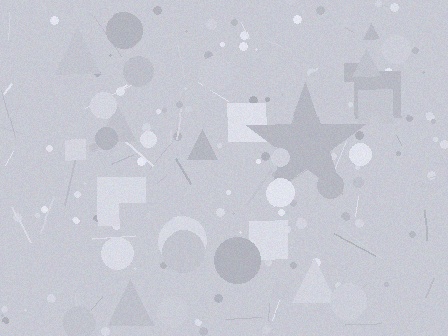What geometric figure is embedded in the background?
A star is embedded in the background.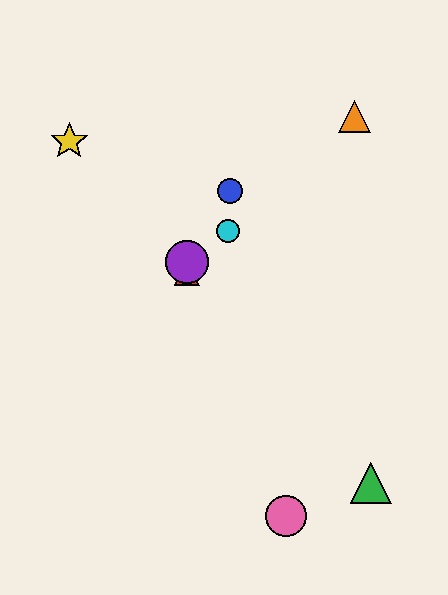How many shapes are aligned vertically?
2 shapes (the red triangle, the purple circle) are aligned vertically.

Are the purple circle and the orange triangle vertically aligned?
No, the purple circle is at x≈187 and the orange triangle is at x≈354.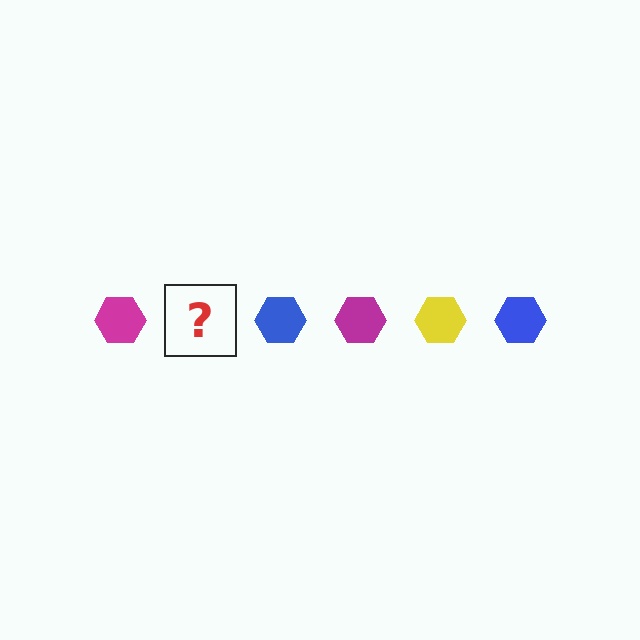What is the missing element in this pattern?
The missing element is a yellow hexagon.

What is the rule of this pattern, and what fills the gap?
The rule is that the pattern cycles through magenta, yellow, blue hexagons. The gap should be filled with a yellow hexagon.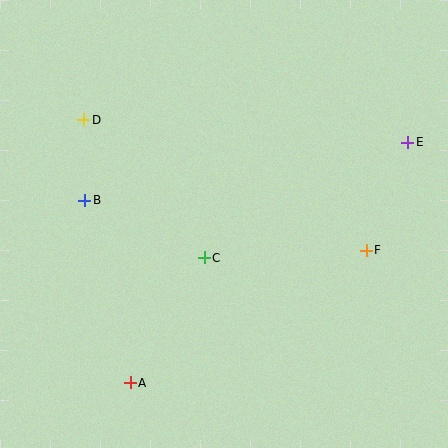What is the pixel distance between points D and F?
The distance between D and F is 311 pixels.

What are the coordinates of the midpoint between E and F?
The midpoint between E and F is at (387, 196).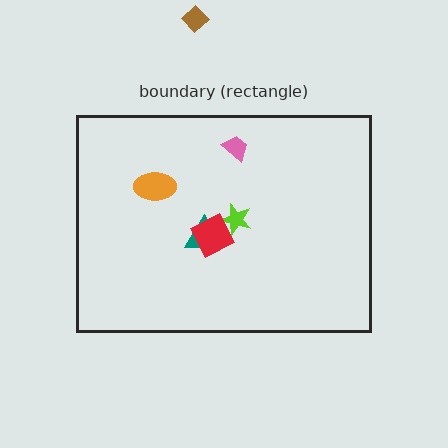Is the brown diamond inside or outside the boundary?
Outside.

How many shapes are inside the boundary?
5 inside, 1 outside.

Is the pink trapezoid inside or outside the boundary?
Inside.